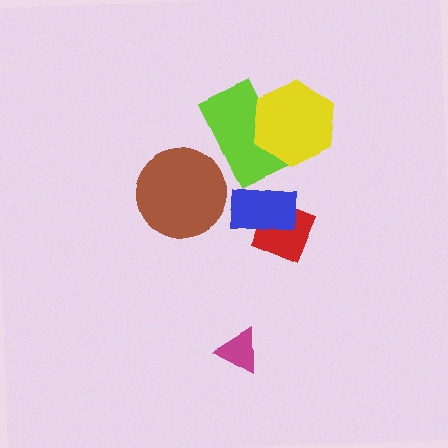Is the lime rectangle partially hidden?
Yes, it is partially covered by another shape.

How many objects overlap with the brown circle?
0 objects overlap with the brown circle.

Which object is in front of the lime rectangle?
The yellow hexagon is in front of the lime rectangle.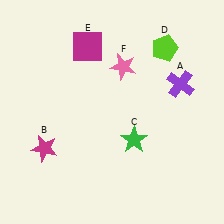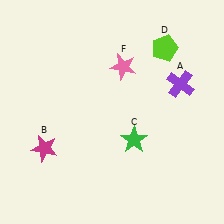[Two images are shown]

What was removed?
The magenta square (E) was removed in Image 2.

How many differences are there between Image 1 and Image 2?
There is 1 difference between the two images.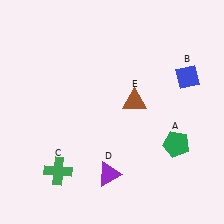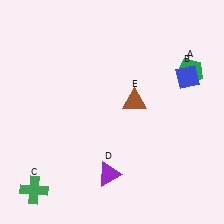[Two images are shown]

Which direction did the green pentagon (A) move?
The green pentagon (A) moved up.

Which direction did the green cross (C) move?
The green cross (C) moved left.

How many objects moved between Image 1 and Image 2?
2 objects moved between the two images.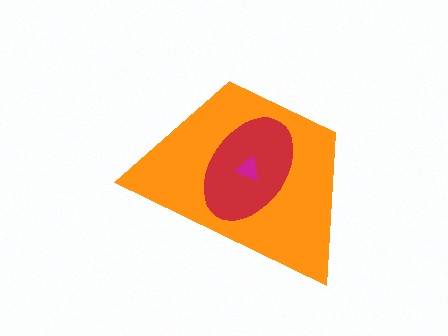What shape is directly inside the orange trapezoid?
The red ellipse.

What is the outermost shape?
The orange trapezoid.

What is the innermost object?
The magenta triangle.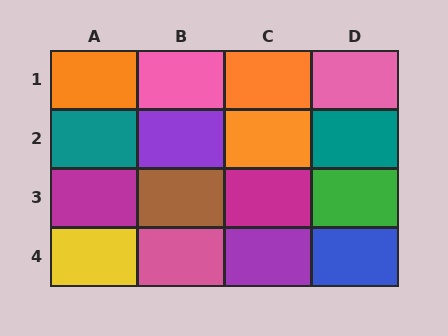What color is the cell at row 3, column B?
Brown.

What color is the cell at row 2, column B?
Purple.